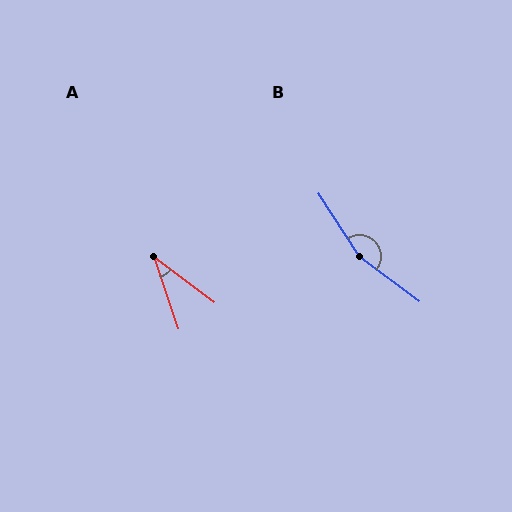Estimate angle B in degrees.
Approximately 159 degrees.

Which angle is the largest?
B, at approximately 159 degrees.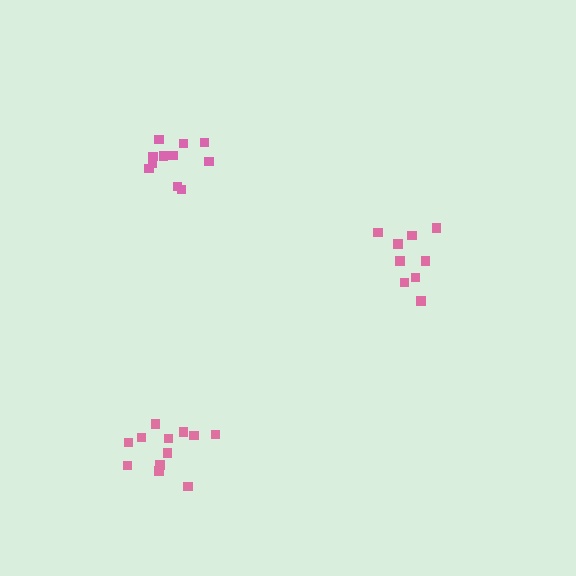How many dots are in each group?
Group 1: 9 dots, Group 2: 11 dots, Group 3: 12 dots (32 total).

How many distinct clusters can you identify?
There are 3 distinct clusters.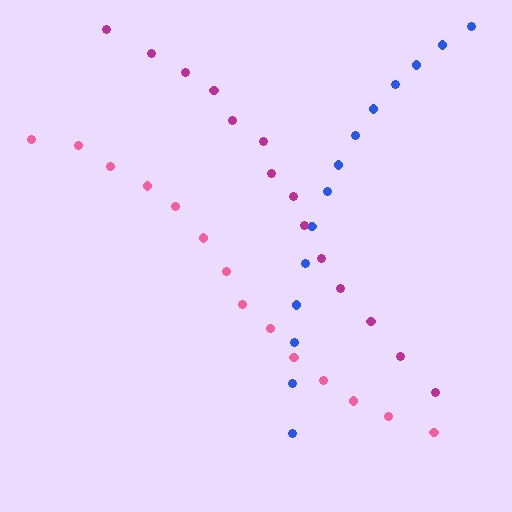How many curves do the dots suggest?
There are 3 distinct paths.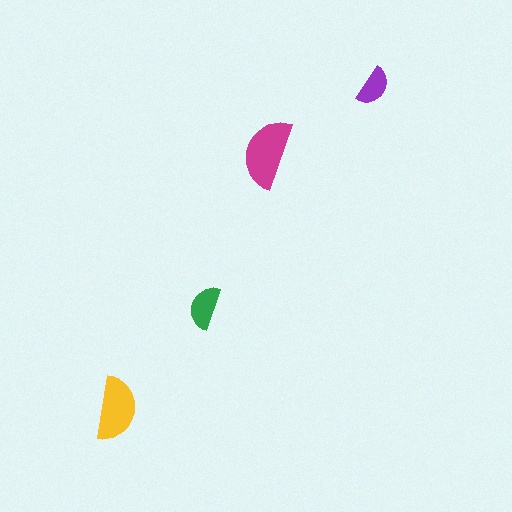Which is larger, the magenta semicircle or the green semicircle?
The magenta one.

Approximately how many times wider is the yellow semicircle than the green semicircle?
About 1.5 times wider.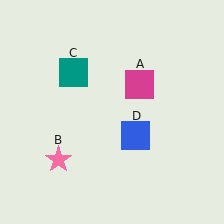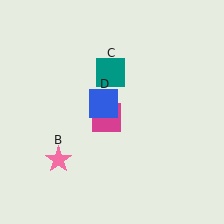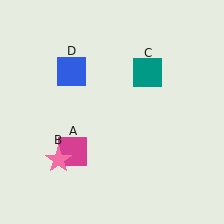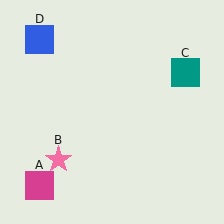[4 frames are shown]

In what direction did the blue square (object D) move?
The blue square (object D) moved up and to the left.